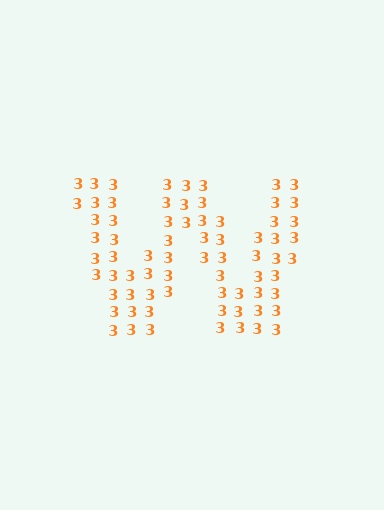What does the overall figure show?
The overall figure shows the letter W.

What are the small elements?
The small elements are digit 3's.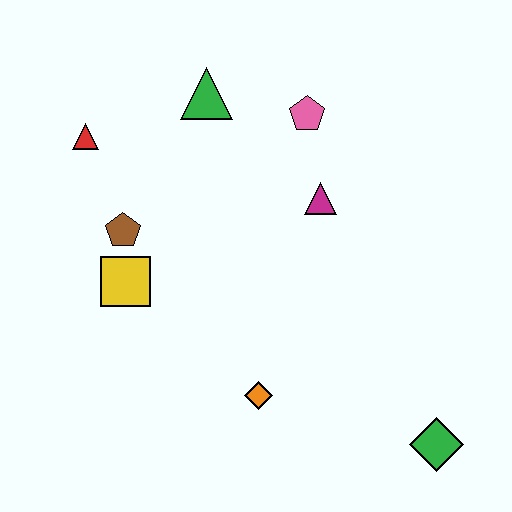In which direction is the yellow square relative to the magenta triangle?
The yellow square is to the left of the magenta triangle.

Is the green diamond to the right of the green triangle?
Yes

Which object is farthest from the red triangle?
The green diamond is farthest from the red triangle.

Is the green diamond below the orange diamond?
Yes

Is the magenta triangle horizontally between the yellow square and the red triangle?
No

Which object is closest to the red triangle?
The brown pentagon is closest to the red triangle.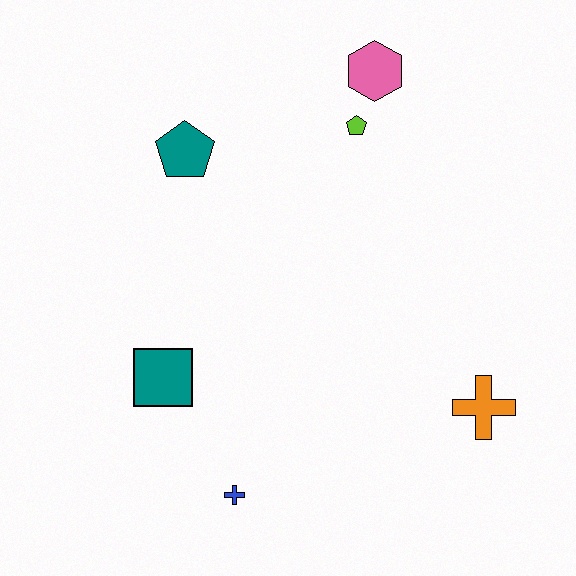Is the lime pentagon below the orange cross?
No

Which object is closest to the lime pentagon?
The pink hexagon is closest to the lime pentagon.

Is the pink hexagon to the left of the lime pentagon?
No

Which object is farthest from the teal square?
The pink hexagon is farthest from the teal square.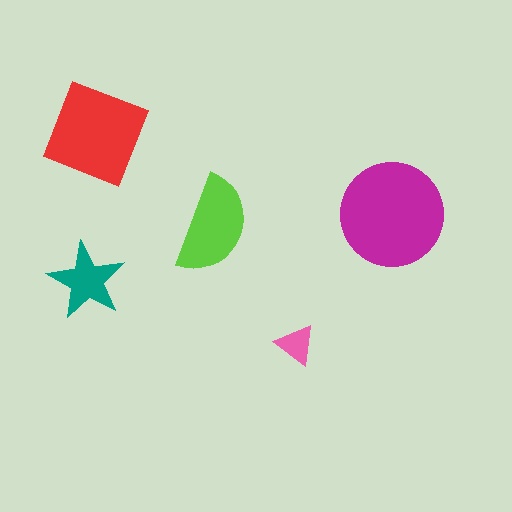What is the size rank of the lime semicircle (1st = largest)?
3rd.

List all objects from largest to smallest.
The magenta circle, the red square, the lime semicircle, the teal star, the pink triangle.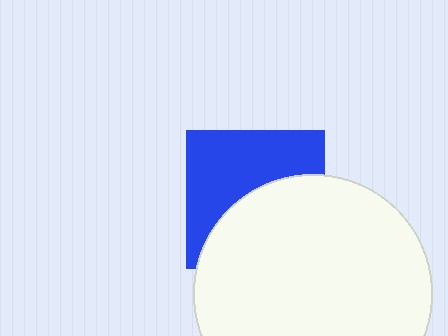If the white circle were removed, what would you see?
You would see the complete blue square.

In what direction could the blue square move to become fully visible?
The blue square could move up. That would shift it out from behind the white circle entirely.